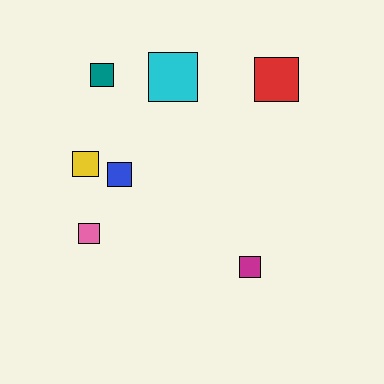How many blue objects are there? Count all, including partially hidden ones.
There is 1 blue object.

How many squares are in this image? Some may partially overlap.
There are 7 squares.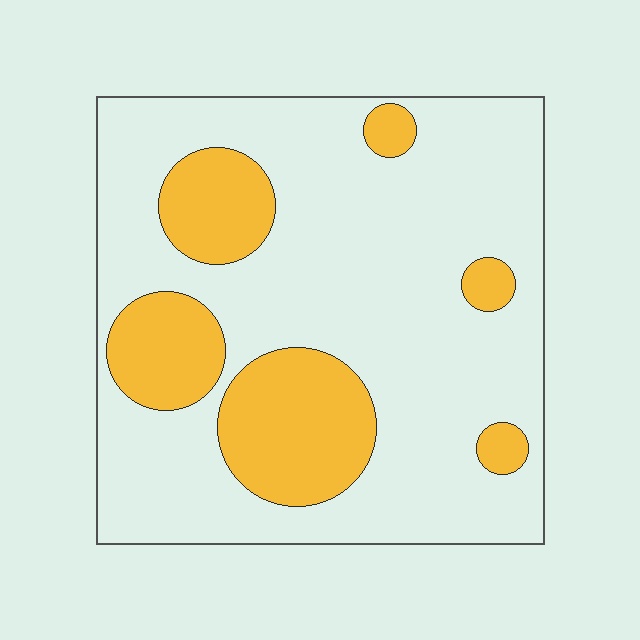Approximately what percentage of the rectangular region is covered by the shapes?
Approximately 25%.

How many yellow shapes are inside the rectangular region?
6.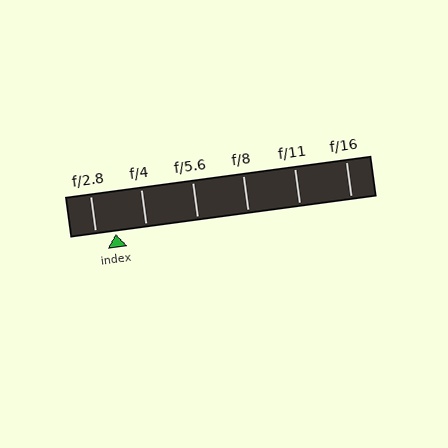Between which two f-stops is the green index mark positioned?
The index mark is between f/2.8 and f/4.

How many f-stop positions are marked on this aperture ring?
There are 6 f-stop positions marked.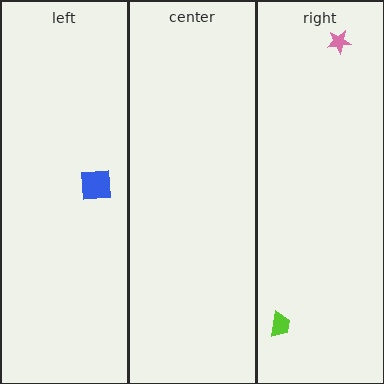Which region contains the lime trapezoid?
The right region.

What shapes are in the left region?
The blue square.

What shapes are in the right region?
The pink star, the lime trapezoid.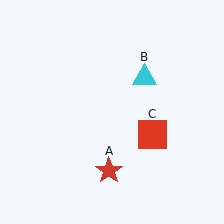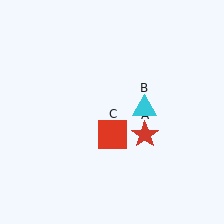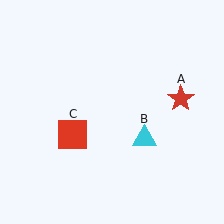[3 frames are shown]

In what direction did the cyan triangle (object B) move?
The cyan triangle (object B) moved down.